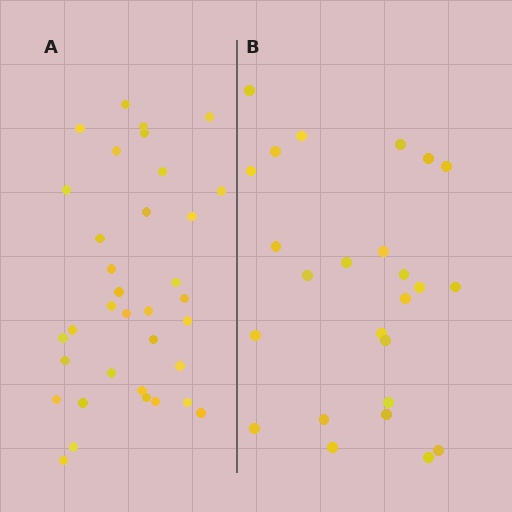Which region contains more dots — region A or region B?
Region A (the left region) has more dots.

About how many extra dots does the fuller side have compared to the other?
Region A has roughly 10 or so more dots than region B.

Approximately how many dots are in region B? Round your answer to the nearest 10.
About 20 dots. (The exact count is 25, which rounds to 20.)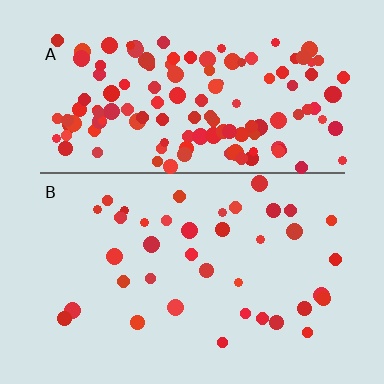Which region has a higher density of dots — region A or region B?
A (the top).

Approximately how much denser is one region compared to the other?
Approximately 3.4× — region A over region B.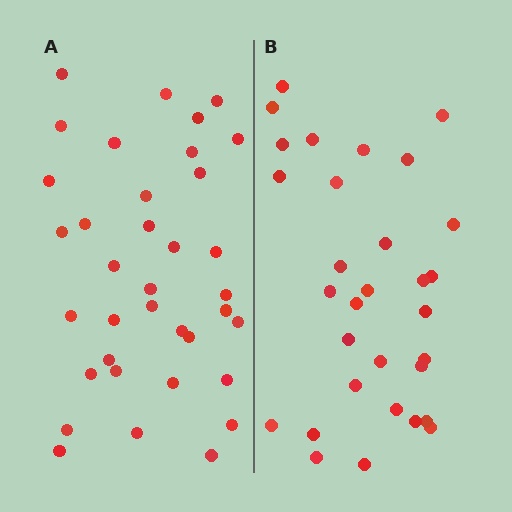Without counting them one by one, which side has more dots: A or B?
Region A (the left region) has more dots.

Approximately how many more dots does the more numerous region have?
Region A has about 5 more dots than region B.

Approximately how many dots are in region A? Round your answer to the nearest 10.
About 40 dots. (The exact count is 36, which rounds to 40.)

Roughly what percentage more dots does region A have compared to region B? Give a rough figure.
About 15% more.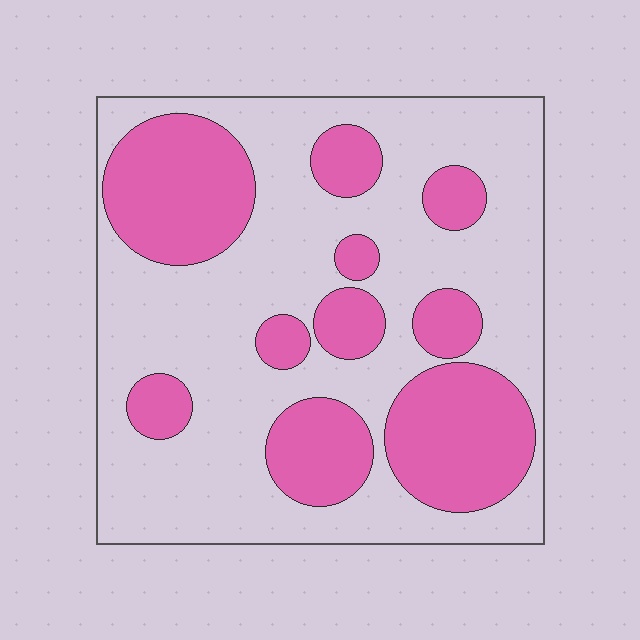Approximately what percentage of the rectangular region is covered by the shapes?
Approximately 35%.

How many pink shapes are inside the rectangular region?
10.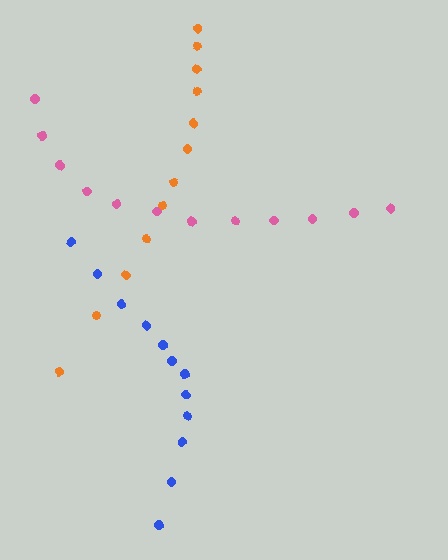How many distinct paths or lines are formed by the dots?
There are 3 distinct paths.